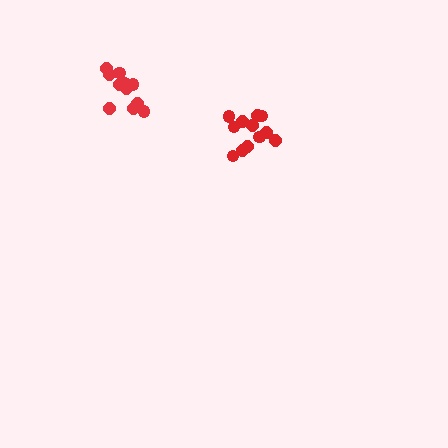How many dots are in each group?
Group 1: 11 dots, Group 2: 12 dots (23 total).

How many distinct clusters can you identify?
There are 2 distinct clusters.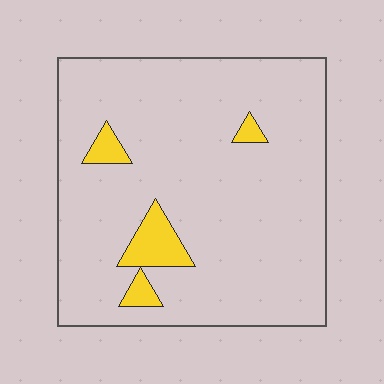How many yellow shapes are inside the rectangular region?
4.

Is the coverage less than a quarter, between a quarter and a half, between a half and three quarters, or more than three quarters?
Less than a quarter.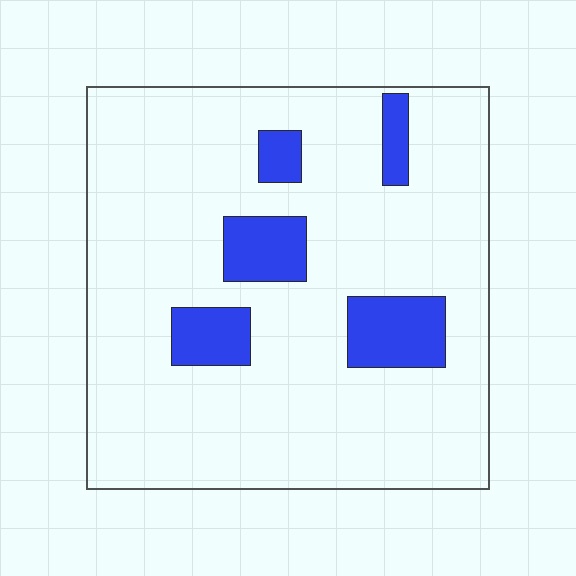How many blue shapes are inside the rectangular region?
5.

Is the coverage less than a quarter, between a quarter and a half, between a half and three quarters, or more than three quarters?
Less than a quarter.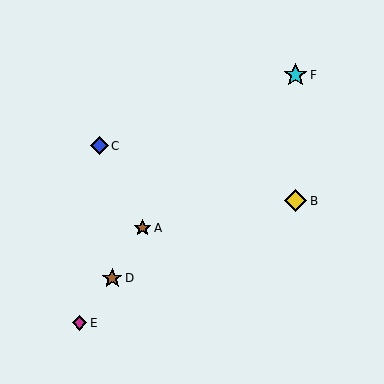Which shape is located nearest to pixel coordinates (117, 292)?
The brown star (labeled D) at (112, 278) is nearest to that location.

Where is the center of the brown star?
The center of the brown star is at (142, 228).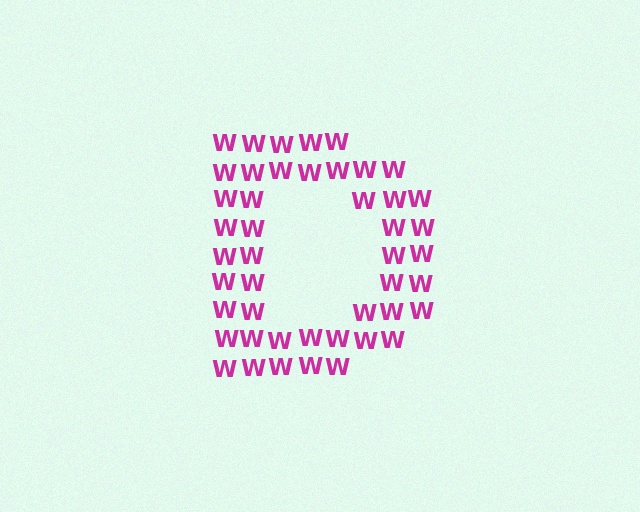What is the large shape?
The large shape is the letter D.